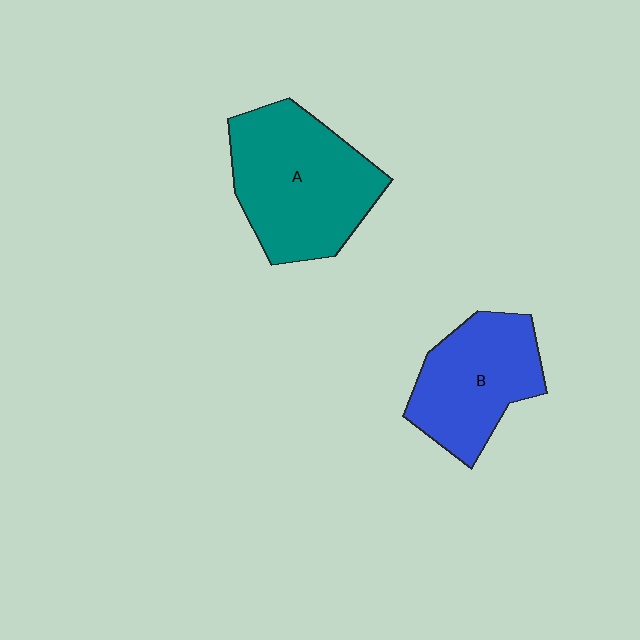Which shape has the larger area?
Shape A (teal).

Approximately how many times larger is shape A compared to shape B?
Approximately 1.3 times.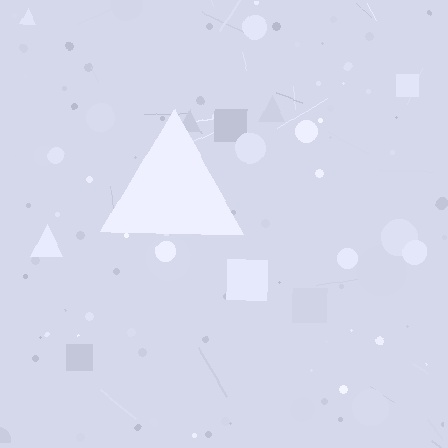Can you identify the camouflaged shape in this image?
The camouflaged shape is a triangle.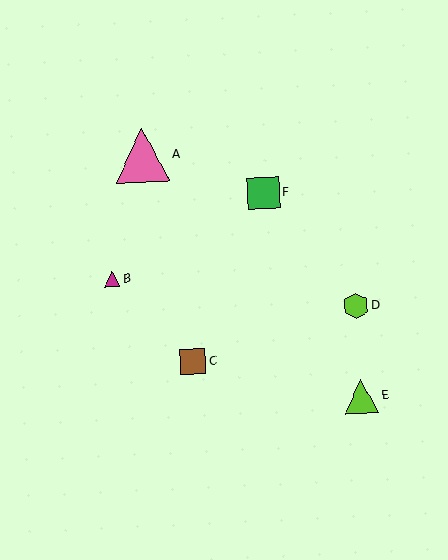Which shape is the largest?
The pink triangle (labeled A) is the largest.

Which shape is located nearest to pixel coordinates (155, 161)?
The pink triangle (labeled A) at (142, 155) is nearest to that location.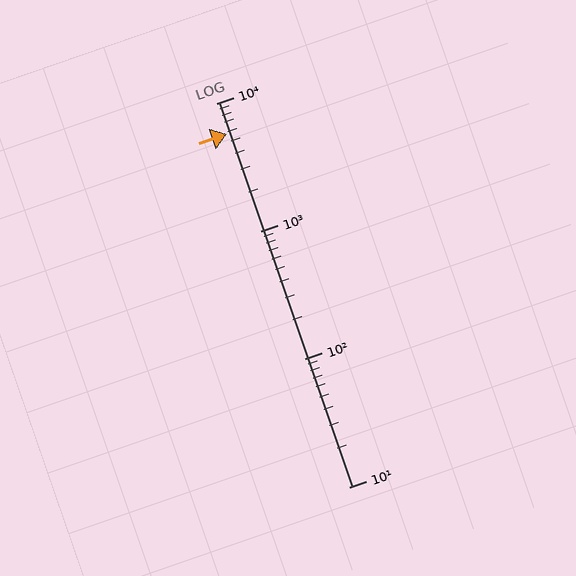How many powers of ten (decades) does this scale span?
The scale spans 3 decades, from 10 to 10000.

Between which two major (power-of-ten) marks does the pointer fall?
The pointer is between 1000 and 10000.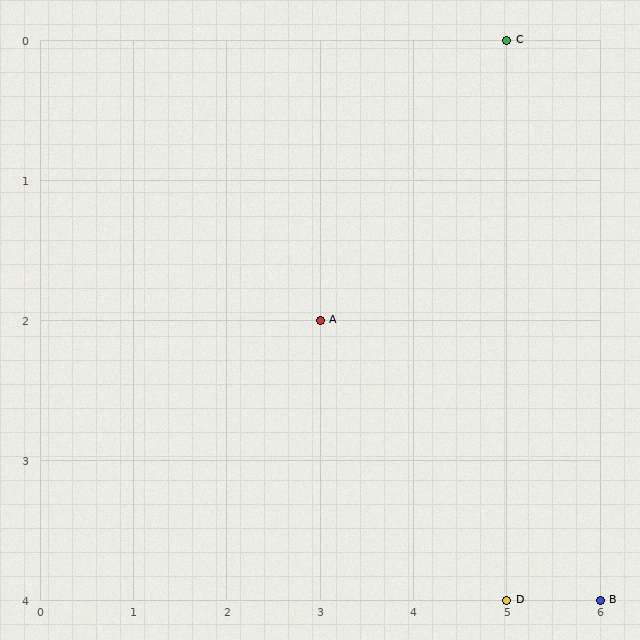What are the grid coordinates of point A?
Point A is at grid coordinates (3, 2).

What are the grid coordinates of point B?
Point B is at grid coordinates (6, 4).